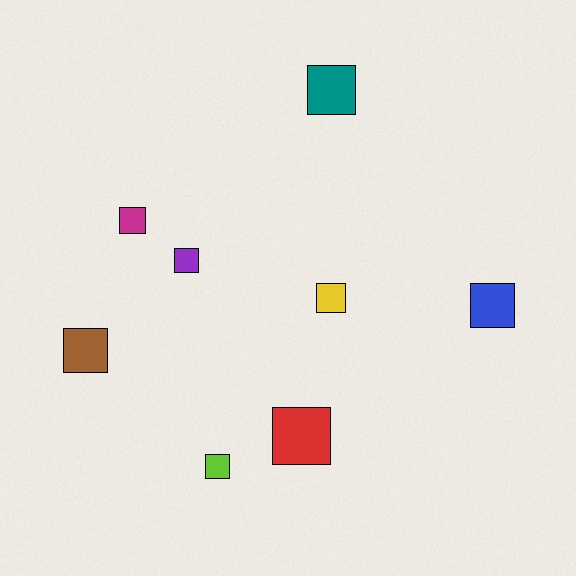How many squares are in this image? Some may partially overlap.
There are 8 squares.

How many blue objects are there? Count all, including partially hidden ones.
There is 1 blue object.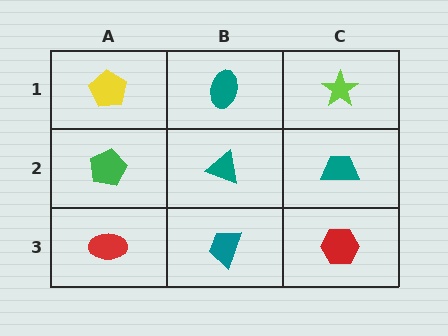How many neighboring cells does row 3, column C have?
2.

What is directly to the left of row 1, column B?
A yellow pentagon.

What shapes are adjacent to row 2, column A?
A yellow pentagon (row 1, column A), a red ellipse (row 3, column A), a teal triangle (row 2, column B).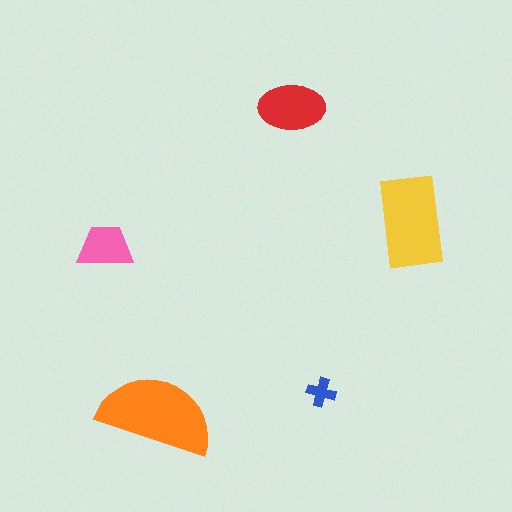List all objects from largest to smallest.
The orange semicircle, the yellow rectangle, the red ellipse, the pink trapezoid, the blue cross.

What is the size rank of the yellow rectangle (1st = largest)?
2nd.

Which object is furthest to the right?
The yellow rectangle is rightmost.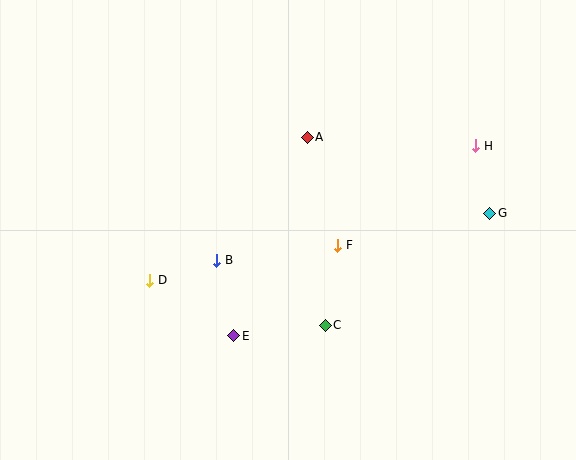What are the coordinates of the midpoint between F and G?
The midpoint between F and G is at (414, 229).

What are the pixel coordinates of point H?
Point H is at (476, 146).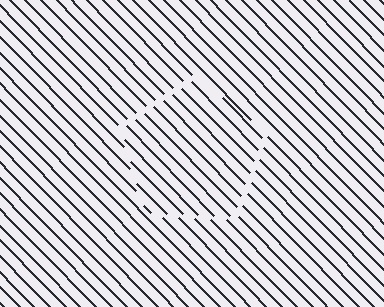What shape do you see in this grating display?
An illusory pentagon. The interior of the shape contains the same grating, shifted by half a period — the contour is defined by the phase discontinuity where line-ends from the inner and outer gratings abut.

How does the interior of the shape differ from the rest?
The interior of the shape contains the same grating, shifted by half a period — the contour is defined by the phase discontinuity where line-ends from the inner and outer gratings abut.